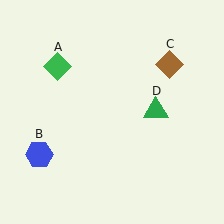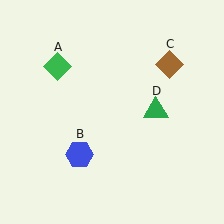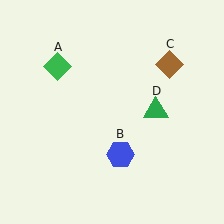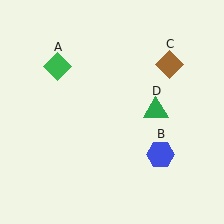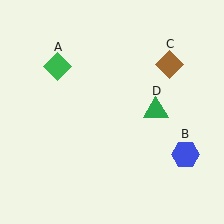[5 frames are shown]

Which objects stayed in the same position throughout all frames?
Green diamond (object A) and brown diamond (object C) and green triangle (object D) remained stationary.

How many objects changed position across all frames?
1 object changed position: blue hexagon (object B).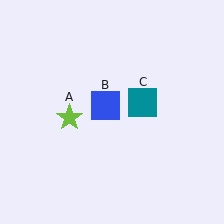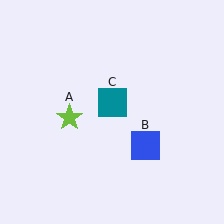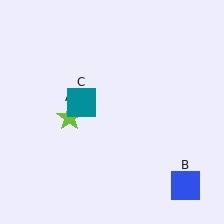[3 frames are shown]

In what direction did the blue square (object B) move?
The blue square (object B) moved down and to the right.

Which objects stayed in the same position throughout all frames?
Lime star (object A) remained stationary.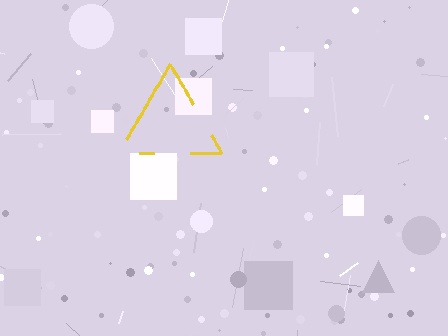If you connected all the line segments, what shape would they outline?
They would outline a triangle.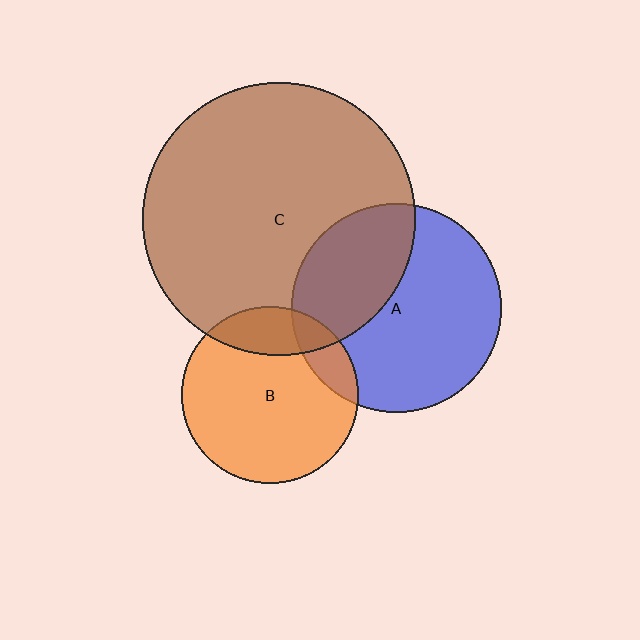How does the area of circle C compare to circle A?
Approximately 1.7 times.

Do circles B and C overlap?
Yes.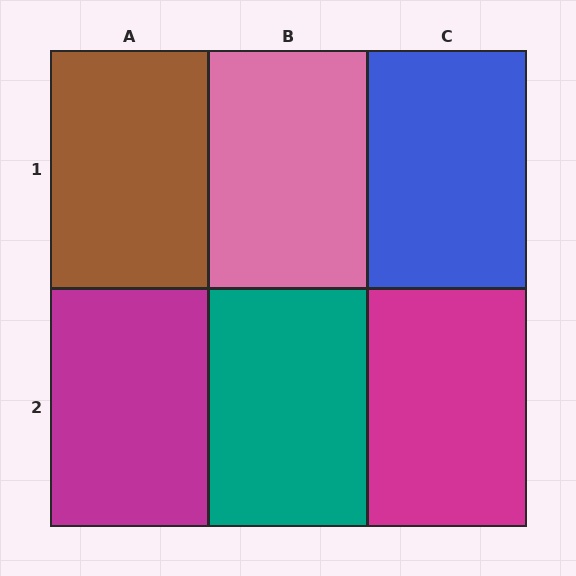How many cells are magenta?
2 cells are magenta.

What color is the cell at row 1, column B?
Pink.